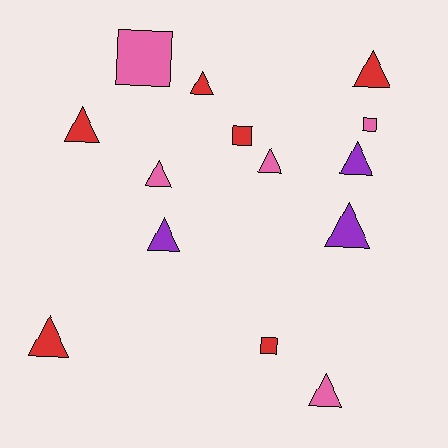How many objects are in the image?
There are 14 objects.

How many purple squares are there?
There are no purple squares.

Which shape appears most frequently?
Triangle, with 10 objects.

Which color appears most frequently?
Red, with 6 objects.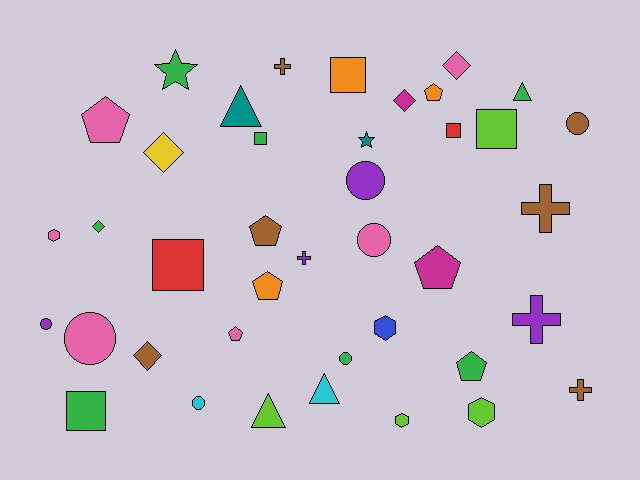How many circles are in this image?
There are 7 circles.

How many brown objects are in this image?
There are 6 brown objects.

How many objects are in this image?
There are 40 objects.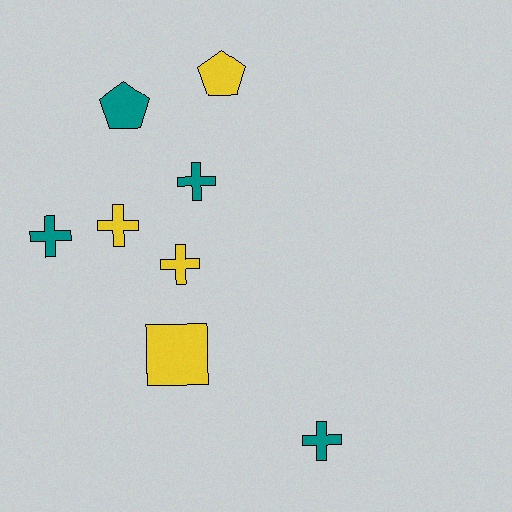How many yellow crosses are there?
There are 2 yellow crosses.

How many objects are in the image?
There are 8 objects.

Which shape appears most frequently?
Cross, with 5 objects.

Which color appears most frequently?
Yellow, with 4 objects.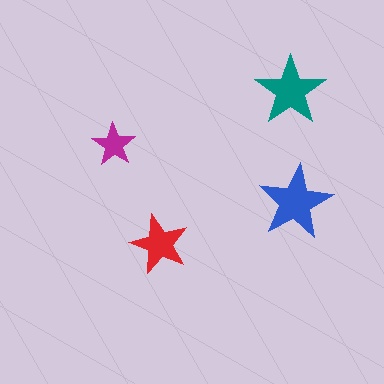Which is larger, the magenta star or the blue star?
The blue one.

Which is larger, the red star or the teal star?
The teal one.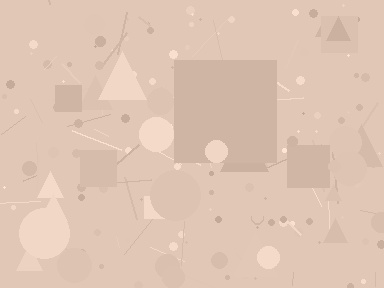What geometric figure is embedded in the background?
A square is embedded in the background.